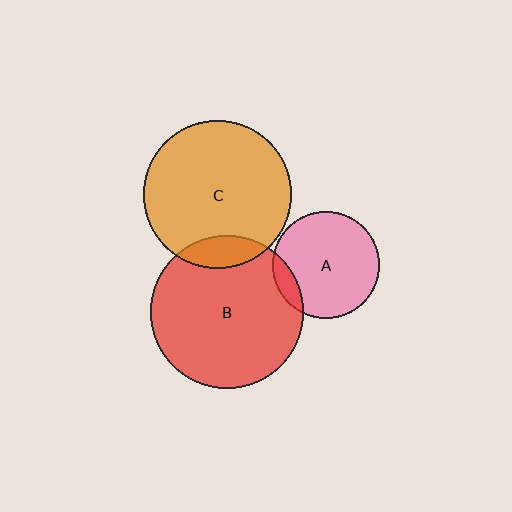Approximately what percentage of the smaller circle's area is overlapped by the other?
Approximately 10%.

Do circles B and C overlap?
Yes.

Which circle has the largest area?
Circle B (red).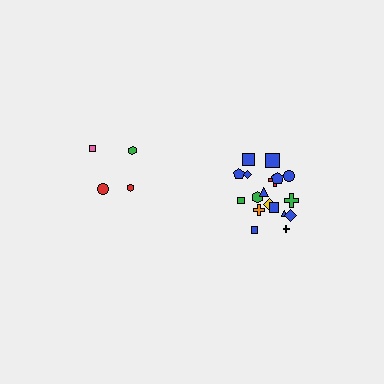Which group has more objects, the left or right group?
The right group.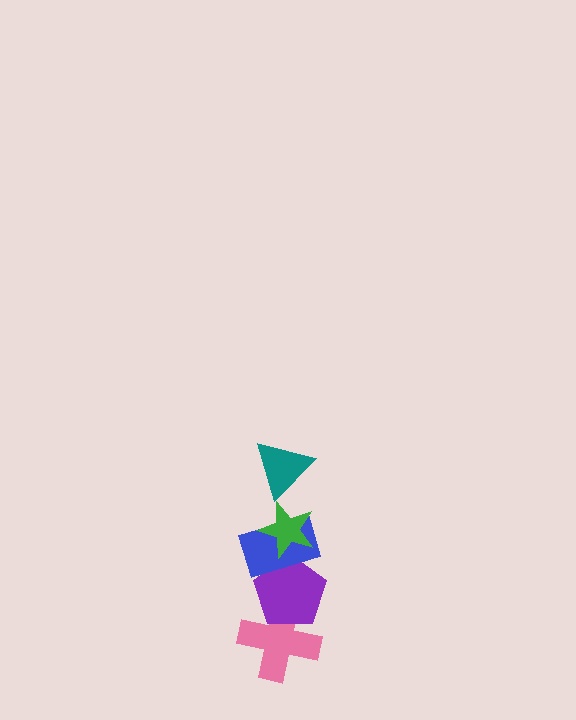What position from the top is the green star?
The green star is 2nd from the top.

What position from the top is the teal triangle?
The teal triangle is 1st from the top.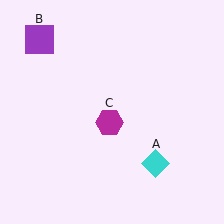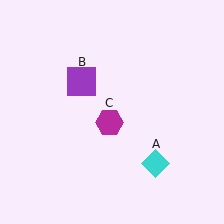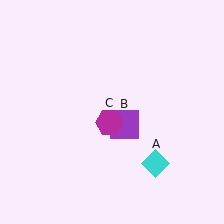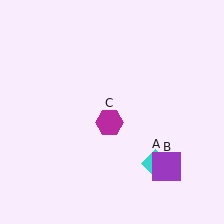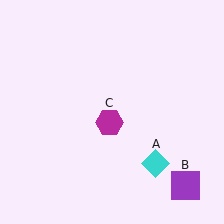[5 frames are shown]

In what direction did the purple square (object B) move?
The purple square (object B) moved down and to the right.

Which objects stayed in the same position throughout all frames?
Cyan diamond (object A) and magenta hexagon (object C) remained stationary.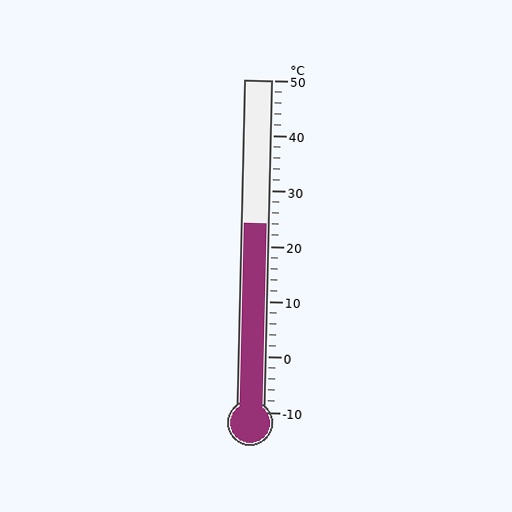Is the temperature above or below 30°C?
The temperature is below 30°C.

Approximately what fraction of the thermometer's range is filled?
The thermometer is filled to approximately 55% of its range.